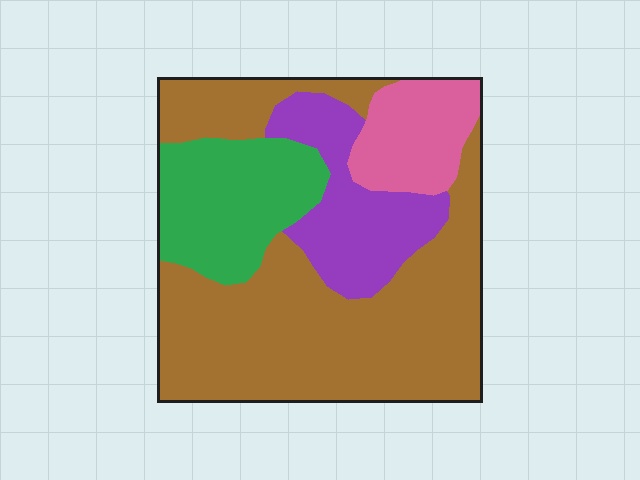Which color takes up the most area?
Brown, at roughly 55%.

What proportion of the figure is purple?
Purple takes up about one sixth (1/6) of the figure.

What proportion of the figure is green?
Green covers roughly 20% of the figure.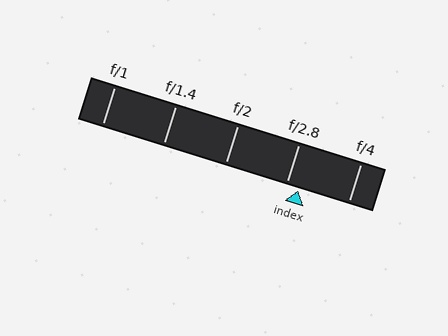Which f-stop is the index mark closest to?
The index mark is closest to f/2.8.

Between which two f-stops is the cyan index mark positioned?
The index mark is between f/2.8 and f/4.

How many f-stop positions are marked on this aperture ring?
There are 5 f-stop positions marked.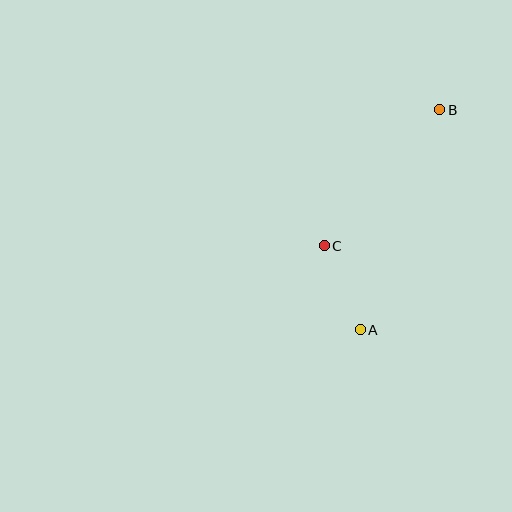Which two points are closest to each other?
Points A and C are closest to each other.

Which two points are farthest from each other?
Points A and B are farthest from each other.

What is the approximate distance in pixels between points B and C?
The distance between B and C is approximately 179 pixels.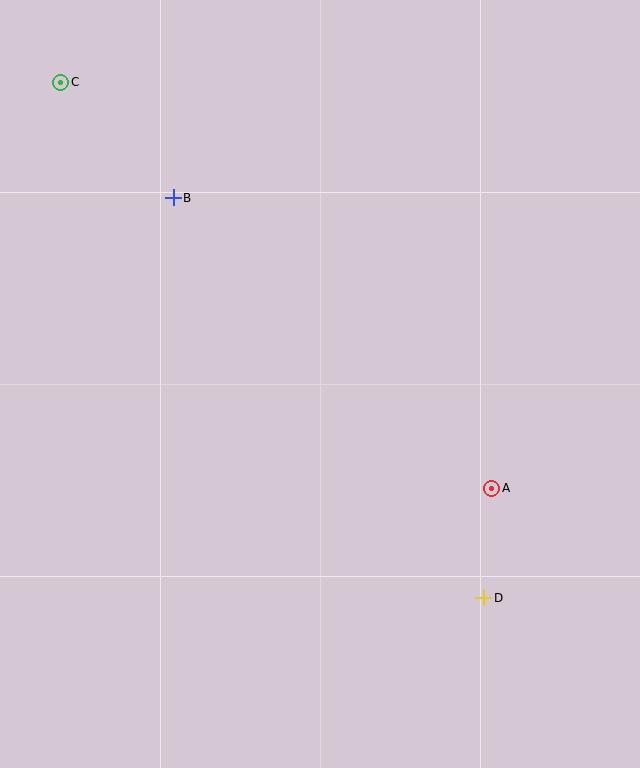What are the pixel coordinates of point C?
Point C is at (61, 82).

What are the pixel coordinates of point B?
Point B is at (173, 198).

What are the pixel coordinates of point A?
Point A is at (492, 488).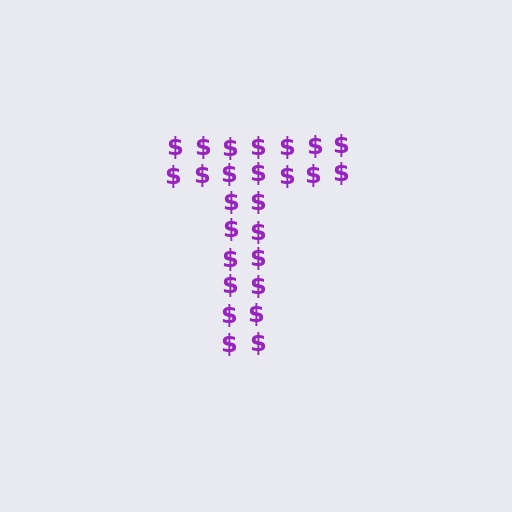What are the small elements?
The small elements are dollar signs.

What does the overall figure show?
The overall figure shows the letter T.